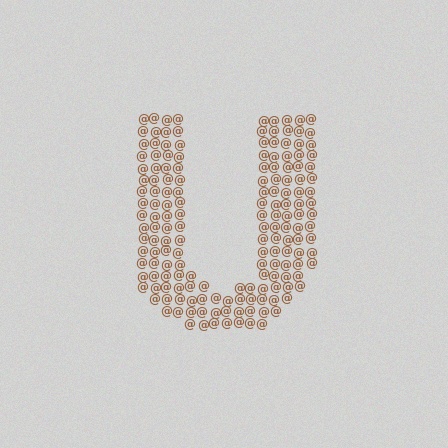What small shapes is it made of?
It is made of small at signs.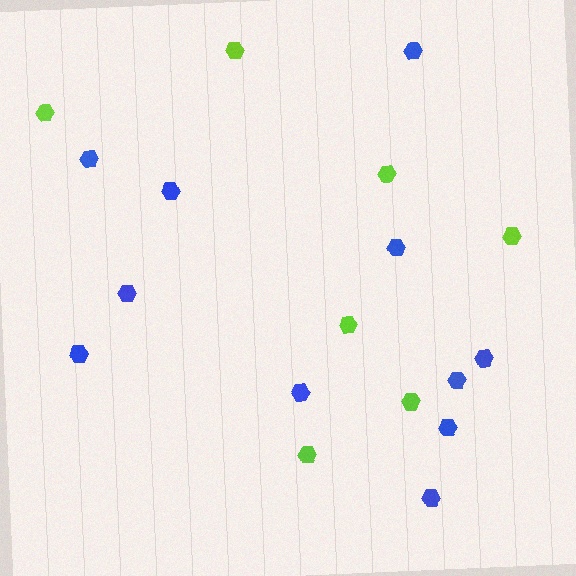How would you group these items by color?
There are 2 groups: one group of blue hexagons (11) and one group of lime hexagons (7).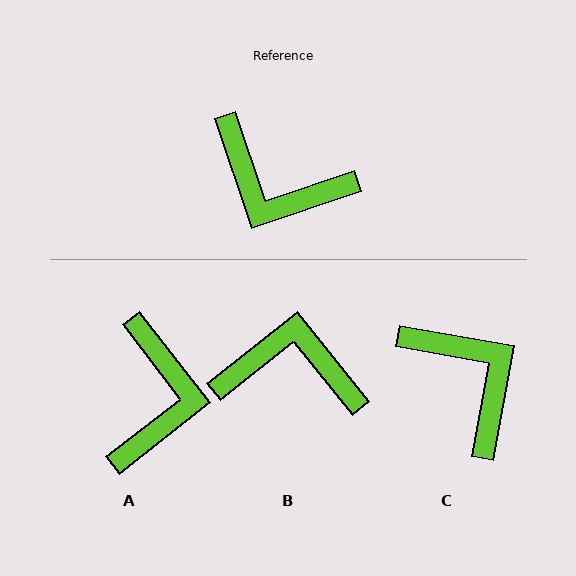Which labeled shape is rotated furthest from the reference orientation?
B, about 160 degrees away.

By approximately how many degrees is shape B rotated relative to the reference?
Approximately 160 degrees clockwise.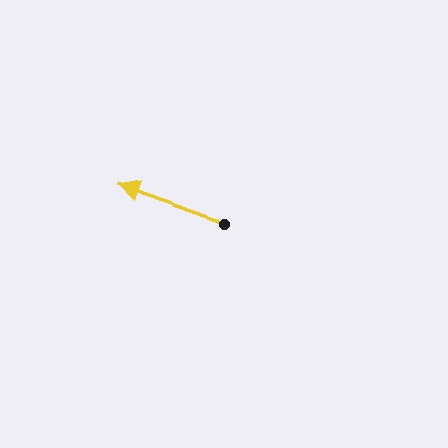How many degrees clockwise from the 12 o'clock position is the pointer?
Approximately 290 degrees.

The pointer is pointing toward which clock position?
Roughly 10 o'clock.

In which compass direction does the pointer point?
West.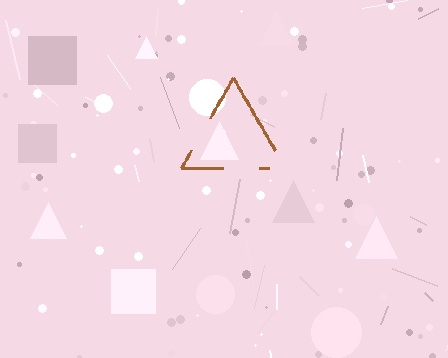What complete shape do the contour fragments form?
The contour fragments form a triangle.